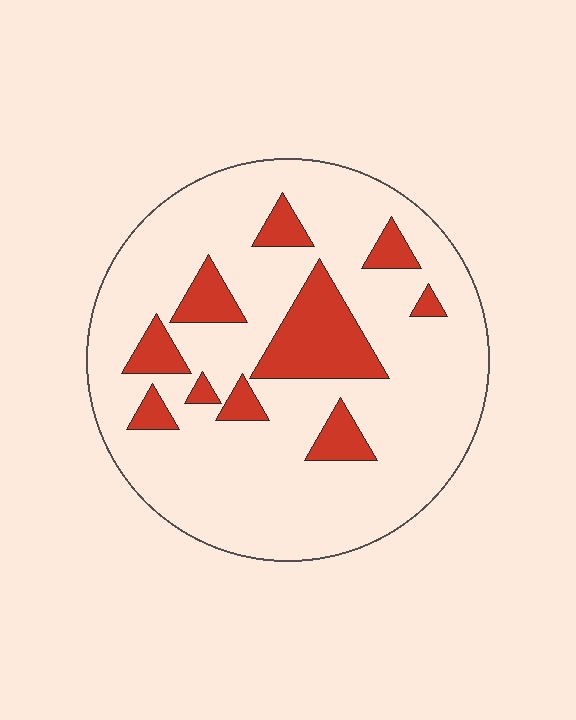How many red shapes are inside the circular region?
10.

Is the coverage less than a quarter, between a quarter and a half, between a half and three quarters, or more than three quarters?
Less than a quarter.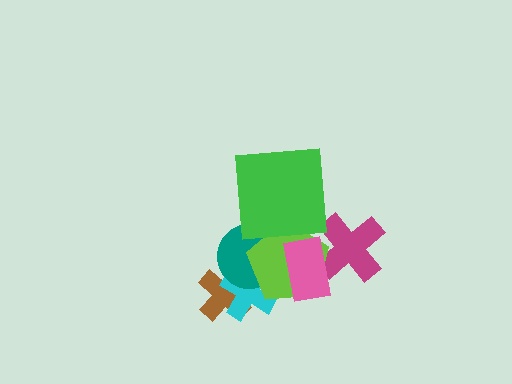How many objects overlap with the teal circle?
3 objects overlap with the teal circle.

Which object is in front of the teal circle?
The lime pentagon is in front of the teal circle.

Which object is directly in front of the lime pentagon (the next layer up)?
The pink rectangle is directly in front of the lime pentagon.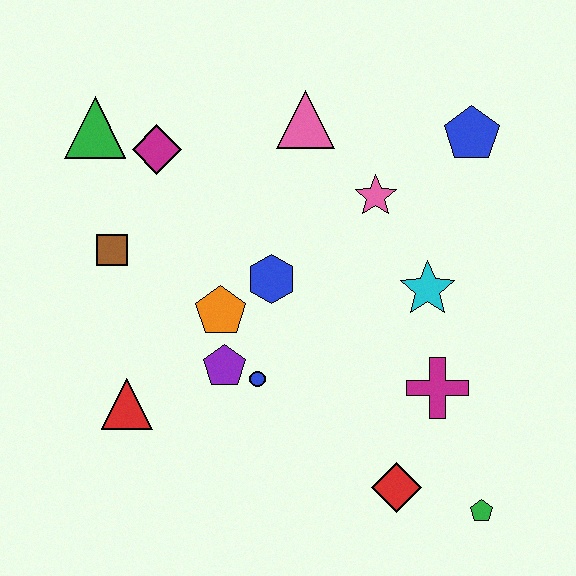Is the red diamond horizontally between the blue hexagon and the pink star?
No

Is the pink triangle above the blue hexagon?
Yes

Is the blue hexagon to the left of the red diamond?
Yes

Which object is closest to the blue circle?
The purple pentagon is closest to the blue circle.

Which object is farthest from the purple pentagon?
The blue pentagon is farthest from the purple pentagon.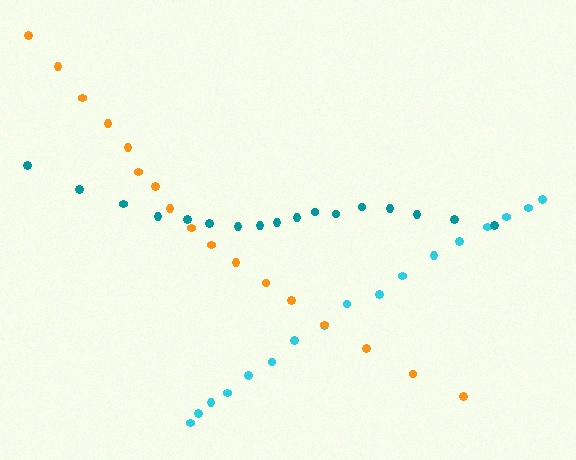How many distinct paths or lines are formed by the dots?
There are 3 distinct paths.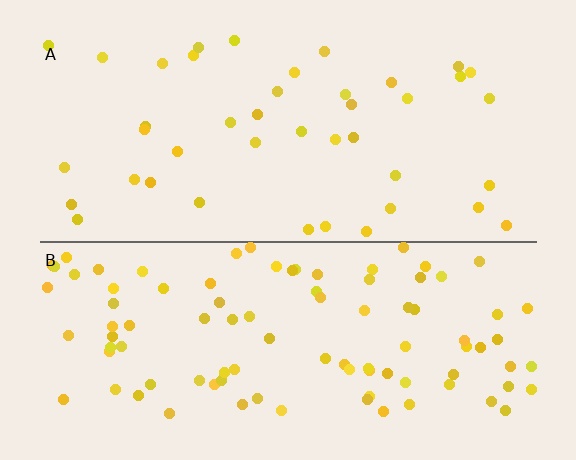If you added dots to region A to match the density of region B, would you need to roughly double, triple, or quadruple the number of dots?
Approximately double.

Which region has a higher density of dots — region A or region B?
B (the bottom).